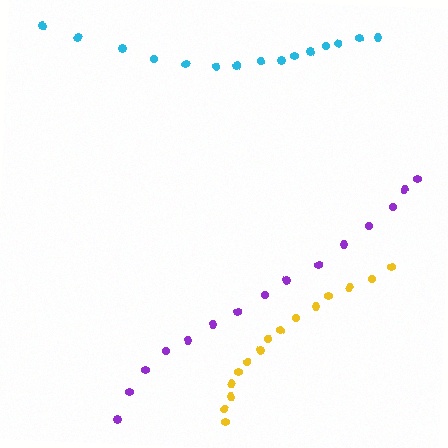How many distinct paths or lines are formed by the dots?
There are 3 distinct paths.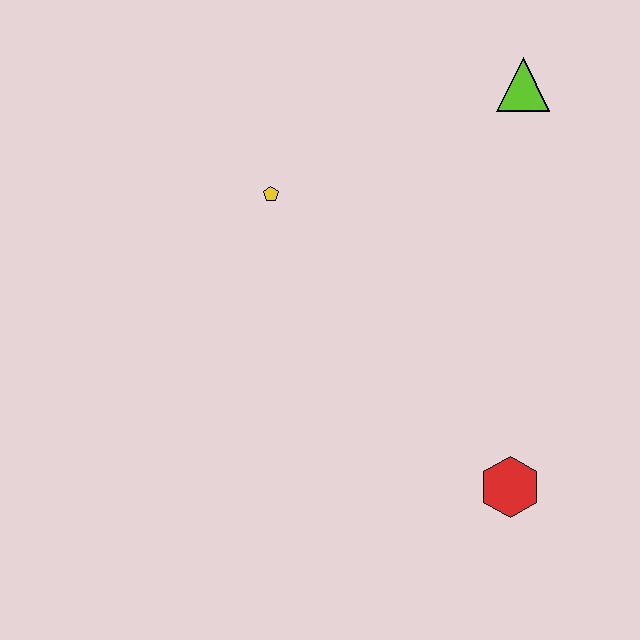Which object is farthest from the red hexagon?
The lime triangle is farthest from the red hexagon.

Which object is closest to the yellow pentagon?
The lime triangle is closest to the yellow pentagon.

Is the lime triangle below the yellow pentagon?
No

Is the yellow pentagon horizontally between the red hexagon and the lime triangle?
No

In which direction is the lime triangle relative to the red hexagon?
The lime triangle is above the red hexagon.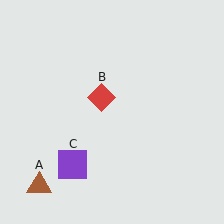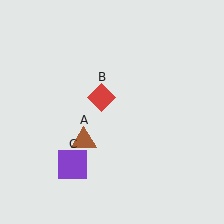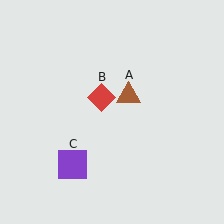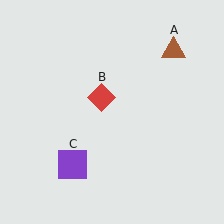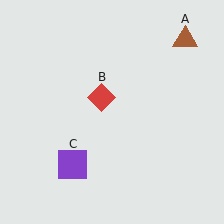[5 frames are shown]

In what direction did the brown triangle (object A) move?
The brown triangle (object A) moved up and to the right.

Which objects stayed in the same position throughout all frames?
Red diamond (object B) and purple square (object C) remained stationary.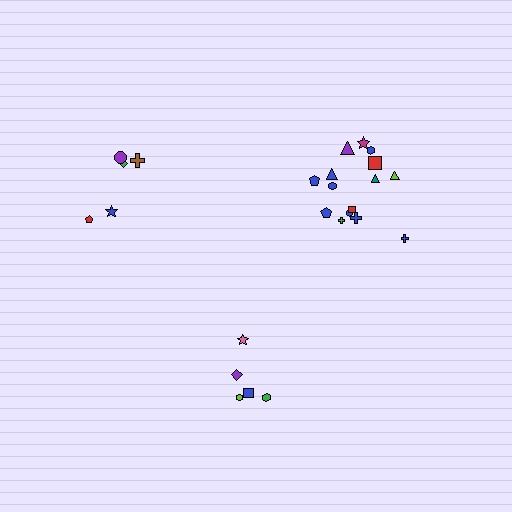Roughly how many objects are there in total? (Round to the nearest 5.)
Roughly 25 objects in total.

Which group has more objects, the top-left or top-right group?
The top-right group.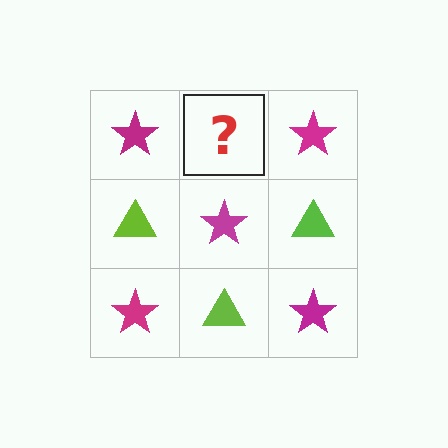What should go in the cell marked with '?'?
The missing cell should contain a lime triangle.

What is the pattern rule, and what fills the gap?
The rule is that it alternates magenta star and lime triangle in a checkerboard pattern. The gap should be filled with a lime triangle.